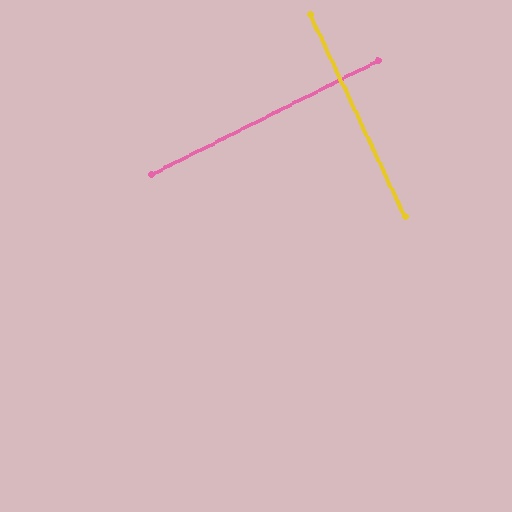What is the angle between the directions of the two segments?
Approximately 89 degrees.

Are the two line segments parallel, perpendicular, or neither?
Perpendicular — they meet at approximately 89°.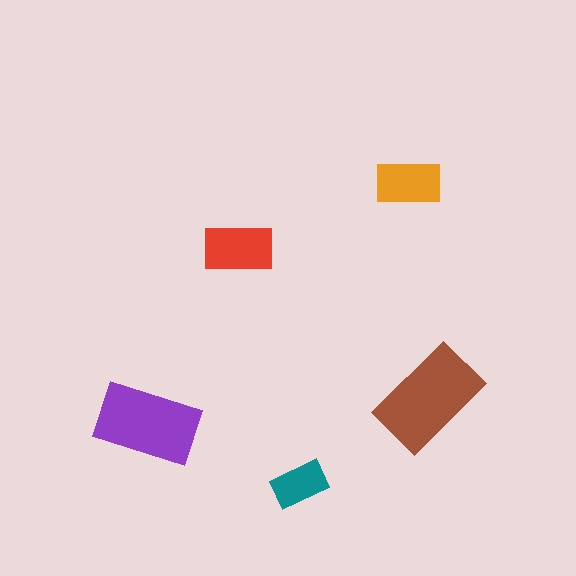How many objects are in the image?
There are 5 objects in the image.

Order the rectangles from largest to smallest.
the brown one, the purple one, the red one, the orange one, the teal one.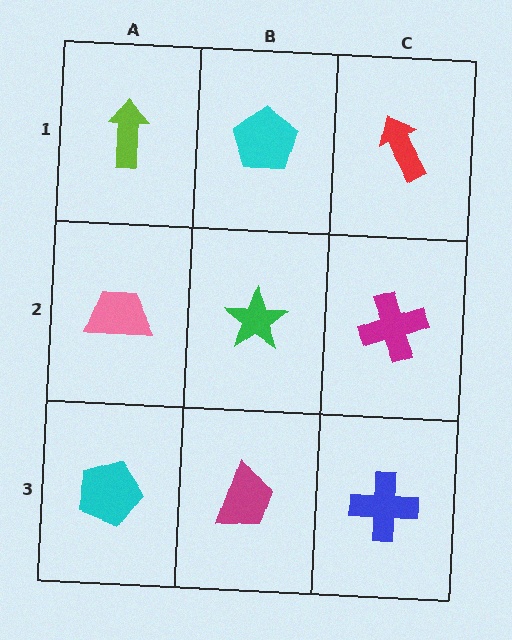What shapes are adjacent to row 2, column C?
A red arrow (row 1, column C), a blue cross (row 3, column C), a green star (row 2, column B).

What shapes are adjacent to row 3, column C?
A magenta cross (row 2, column C), a magenta trapezoid (row 3, column B).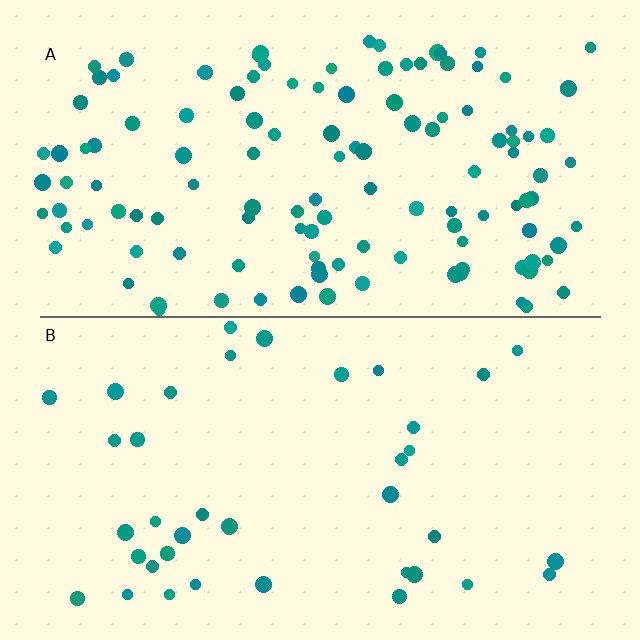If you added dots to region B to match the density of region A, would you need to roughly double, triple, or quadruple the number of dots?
Approximately triple.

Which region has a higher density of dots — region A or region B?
A (the top).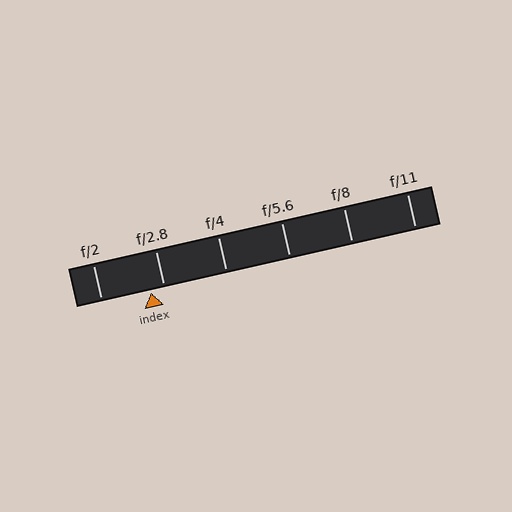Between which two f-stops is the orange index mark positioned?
The index mark is between f/2 and f/2.8.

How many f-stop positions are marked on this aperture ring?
There are 6 f-stop positions marked.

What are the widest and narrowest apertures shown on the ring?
The widest aperture shown is f/2 and the narrowest is f/11.